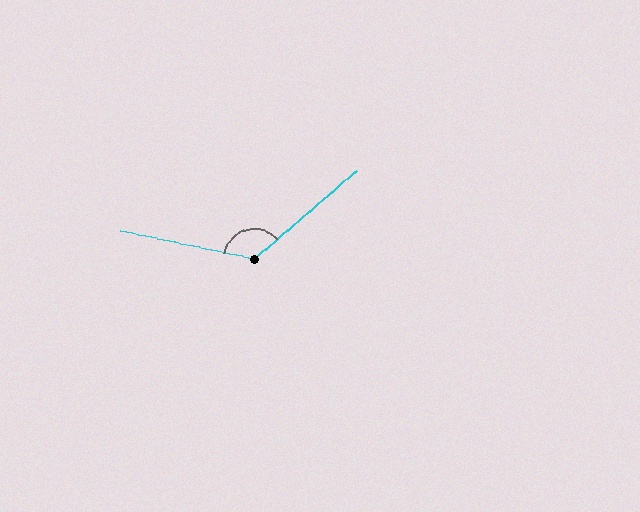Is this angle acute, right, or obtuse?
It is obtuse.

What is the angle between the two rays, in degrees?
Approximately 127 degrees.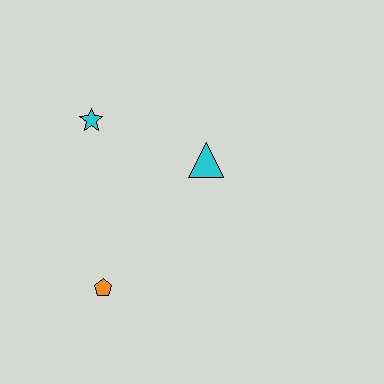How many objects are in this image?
There are 3 objects.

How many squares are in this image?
There are no squares.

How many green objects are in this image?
There are no green objects.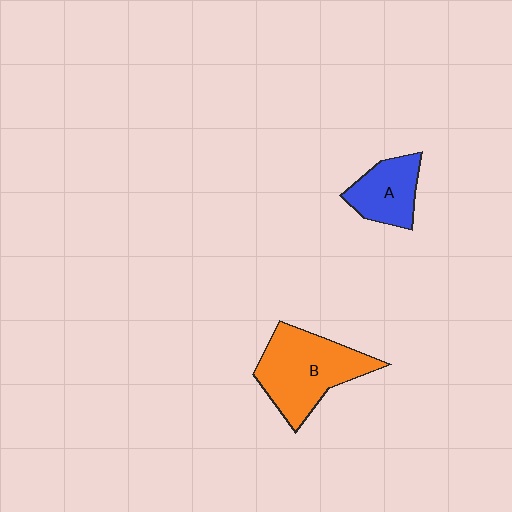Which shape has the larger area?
Shape B (orange).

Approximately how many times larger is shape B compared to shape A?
Approximately 1.8 times.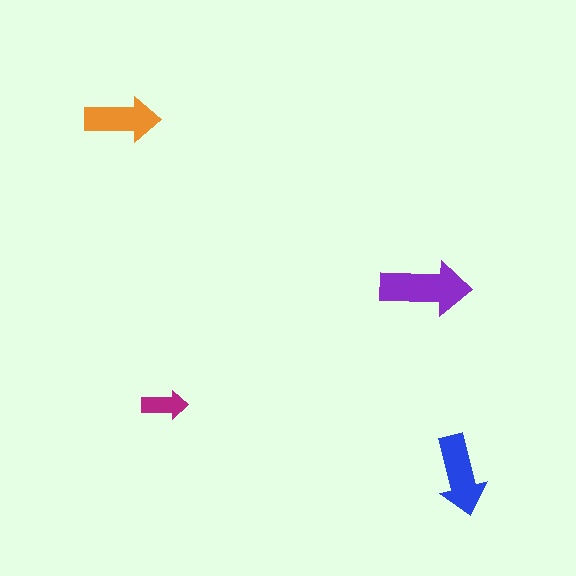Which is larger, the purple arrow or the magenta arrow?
The purple one.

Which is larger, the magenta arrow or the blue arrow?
The blue one.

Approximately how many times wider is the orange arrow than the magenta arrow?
About 1.5 times wider.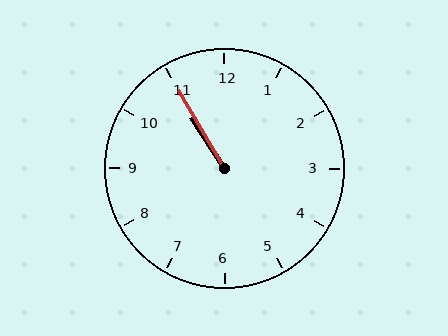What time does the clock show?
10:55.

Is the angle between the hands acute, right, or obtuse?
It is acute.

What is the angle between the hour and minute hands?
Approximately 2 degrees.